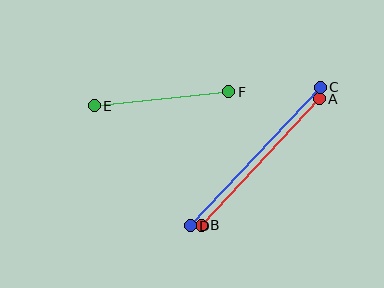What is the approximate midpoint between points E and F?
The midpoint is at approximately (162, 99) pixels.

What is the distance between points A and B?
The distance is approximately 173 pixels.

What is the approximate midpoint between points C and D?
The midpoint is at approximately (255, 156) pixels.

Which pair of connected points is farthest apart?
Points C and D are farthest apart.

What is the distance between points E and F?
The distance is approximately 136 pixels.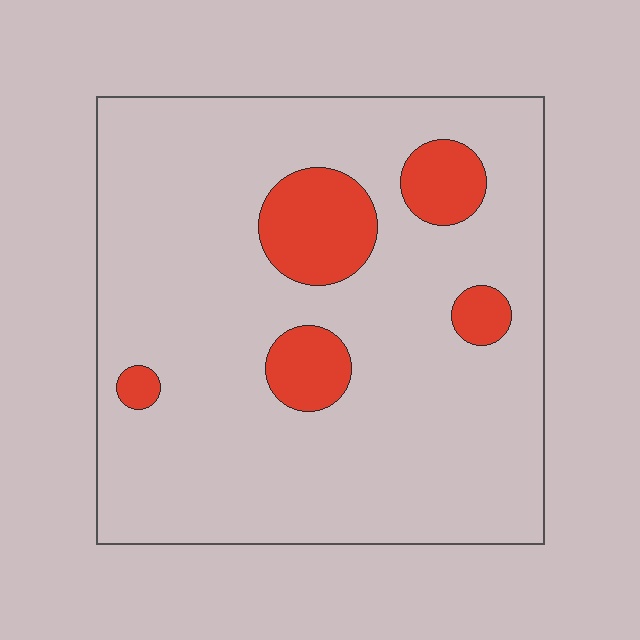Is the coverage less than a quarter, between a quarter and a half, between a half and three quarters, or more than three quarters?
Less than a quarter.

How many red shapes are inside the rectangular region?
5.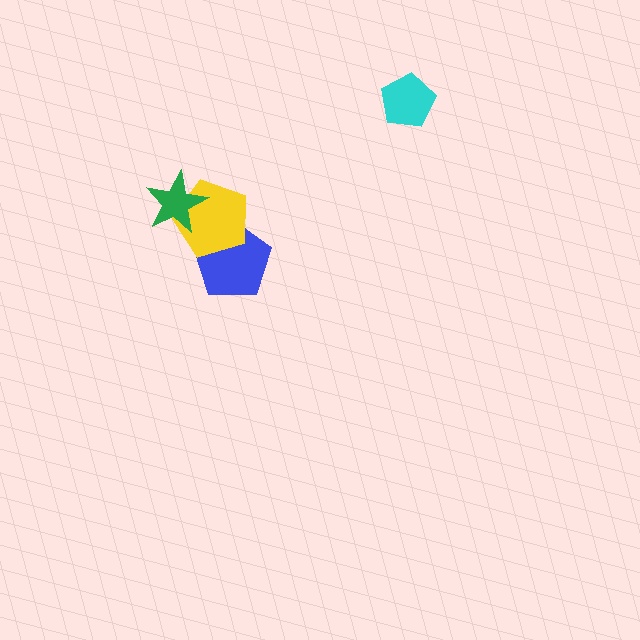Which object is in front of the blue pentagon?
The yellow pentagon is in front of the blue pentagon.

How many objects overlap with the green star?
1 object overlaps with the green star.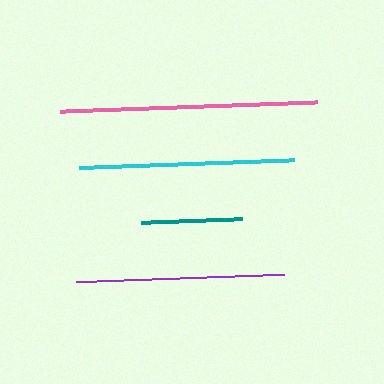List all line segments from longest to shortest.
From longest to shortest: pink, cyan, purple, teal.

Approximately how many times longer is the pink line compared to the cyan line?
The pink line is approximately 1.2 times the length of the cyan line.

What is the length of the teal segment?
The teal segment is approximately 101 pixels long.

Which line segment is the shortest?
The teal line is the shortest at approximately 101 pixels.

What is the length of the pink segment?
The pink segment is approximately 257 pixels long.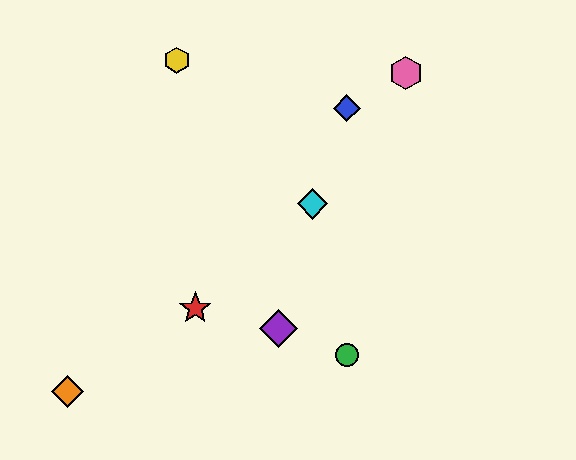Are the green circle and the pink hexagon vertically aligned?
No, the green circle is at x≈347 and the pink hexagon is at x≈406.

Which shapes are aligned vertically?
The blue diamond, the green circle are aligned vertically.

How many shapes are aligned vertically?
2 shapes (the blue diamond, the green circle) are aligned vertically.